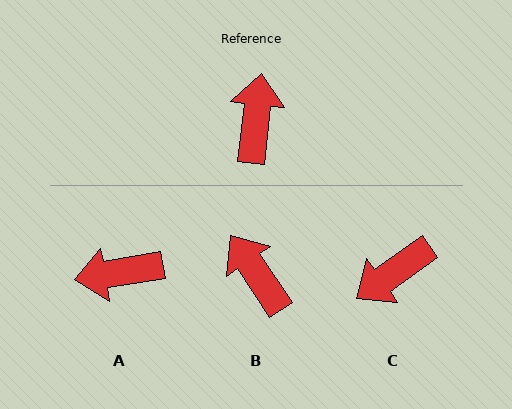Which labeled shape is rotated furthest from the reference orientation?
C, about 132 degrees away.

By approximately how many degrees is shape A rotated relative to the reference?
Approximately 106 degrees counter-clockwise.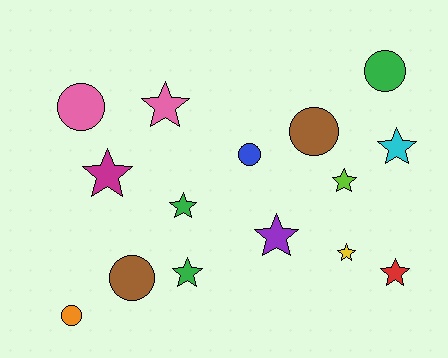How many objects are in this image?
There are 15 objects.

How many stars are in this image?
There are 9 stars.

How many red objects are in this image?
There is 1 red object.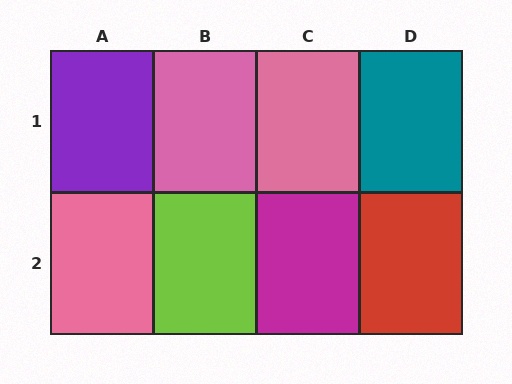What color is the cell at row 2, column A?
Pink.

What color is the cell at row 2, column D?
Red.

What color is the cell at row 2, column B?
Lime.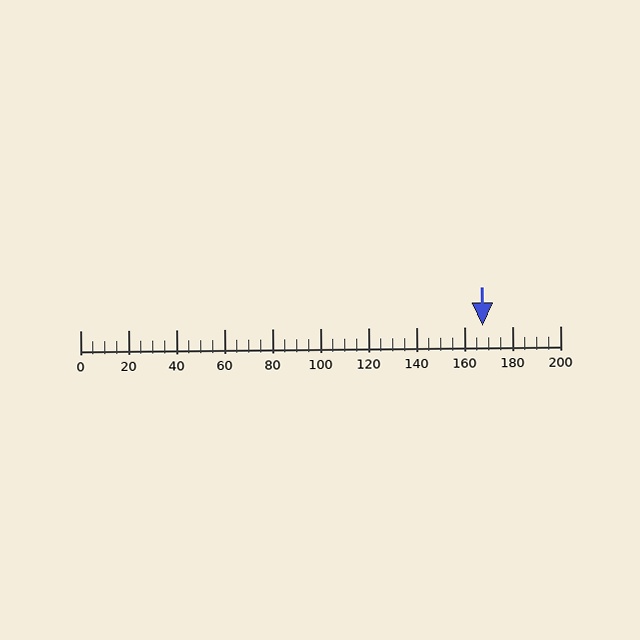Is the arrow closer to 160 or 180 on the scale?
The arrow is closer to 160.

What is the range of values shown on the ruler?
The ruler shows values from 0 to 200.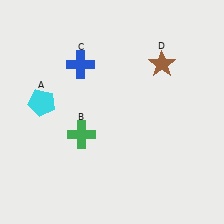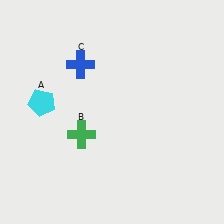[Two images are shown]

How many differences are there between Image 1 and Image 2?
There is 1 difference between the two images.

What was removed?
The brown star (D) was removed in Image 2.